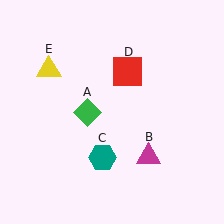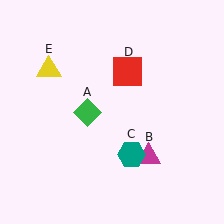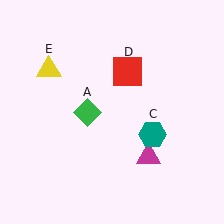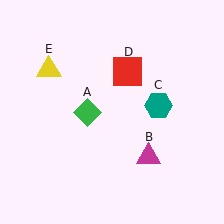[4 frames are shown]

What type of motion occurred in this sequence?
The teal hexagon (object C) rotated counterclockwise around the center of the scene.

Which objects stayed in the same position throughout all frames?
Green diamond (object A) and magenta triangle (object B) and red square (object D) and yellow triangle (object E) remained stationary.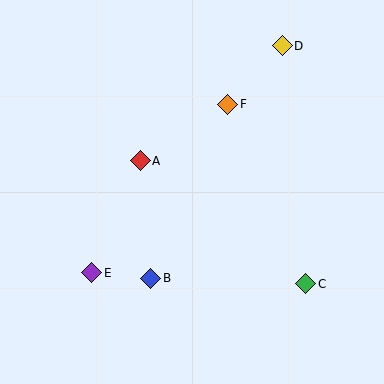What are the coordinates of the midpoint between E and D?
The midpoint between E and D is at (187, 159).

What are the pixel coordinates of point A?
Point A is at (140, 161).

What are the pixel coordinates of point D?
Point D is at (282, 46).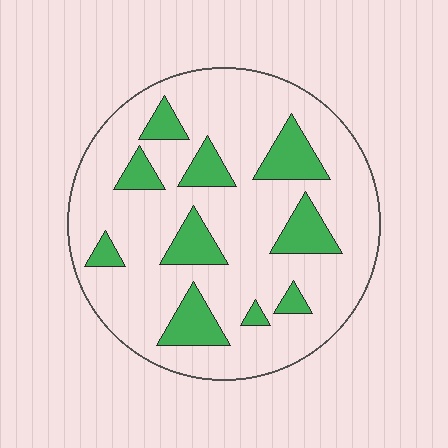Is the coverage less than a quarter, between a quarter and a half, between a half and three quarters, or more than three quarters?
Less than a quarter.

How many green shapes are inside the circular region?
10.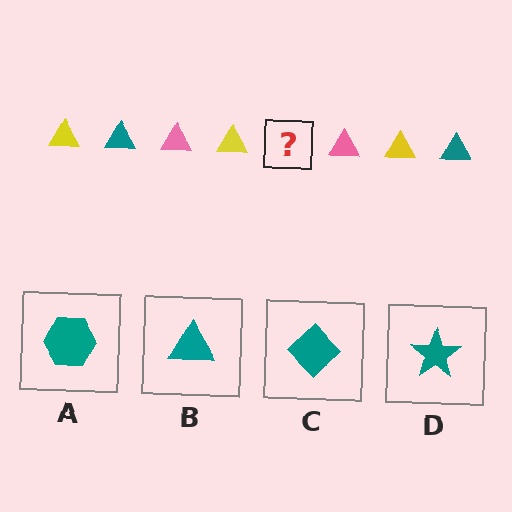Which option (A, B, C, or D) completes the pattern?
B.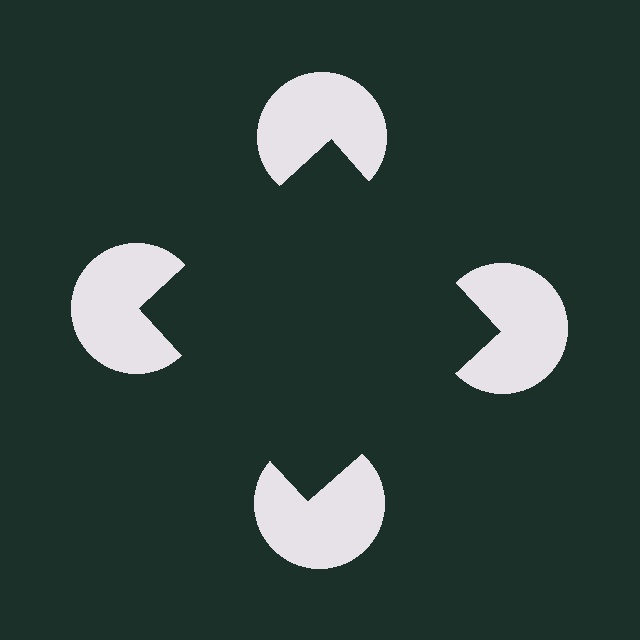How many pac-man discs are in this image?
There are 4 — one at each vertex of the illusory square.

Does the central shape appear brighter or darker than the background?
It typically appears slightly darker than the background, even though no actual brightness change is drawn.